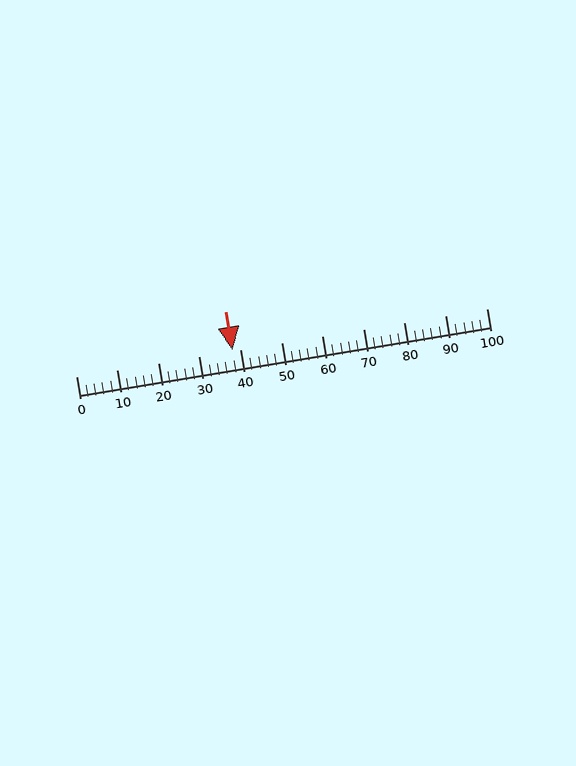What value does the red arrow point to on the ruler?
The red arrow points to approximately 38.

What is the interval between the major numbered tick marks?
The major tick marks are spaced 10 units apart.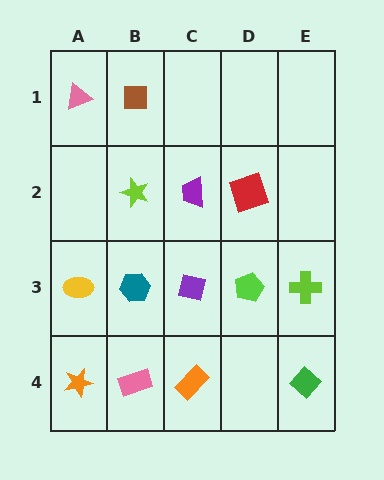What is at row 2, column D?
A red square.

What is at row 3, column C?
A purple square.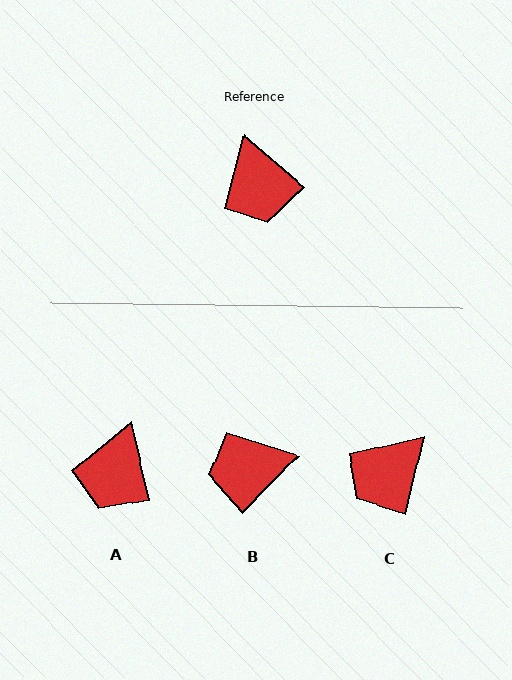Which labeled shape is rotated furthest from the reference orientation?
B, about 93 degrees away.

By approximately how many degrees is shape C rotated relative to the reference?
Approximately 63 degrees clockwise.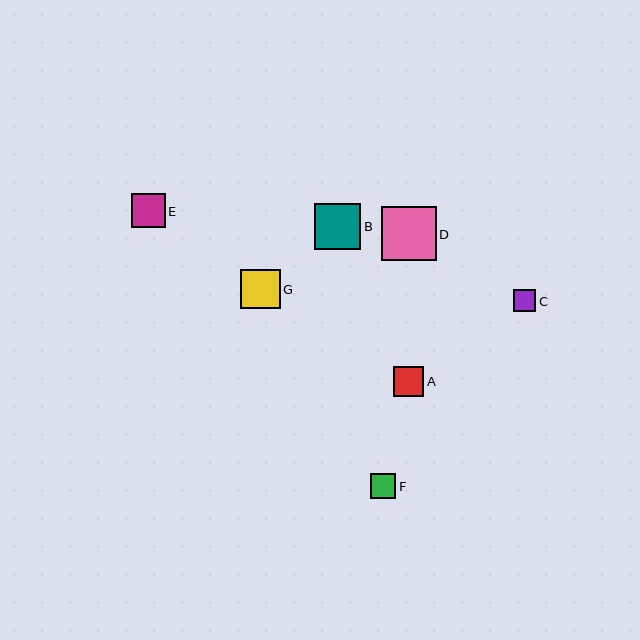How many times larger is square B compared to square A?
Square B is approximately 1.5 times the size of square A.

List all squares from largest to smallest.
From largest to smallest: D, B, G, E, A, F, C.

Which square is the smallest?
Square C is the smallest with a size of approximately 22 pixels.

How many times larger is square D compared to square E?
Square D is approximately 1.6 times the size of square E.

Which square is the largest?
Square D is the largest with a size of approximately 55 pixels.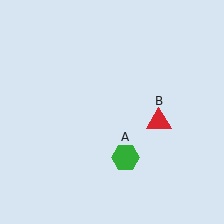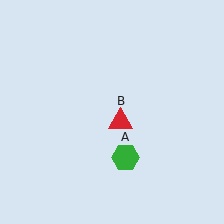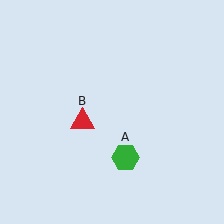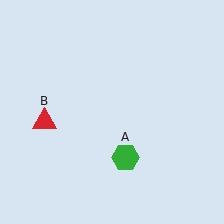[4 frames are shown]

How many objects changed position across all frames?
1 object changed position: red triangle (object B).